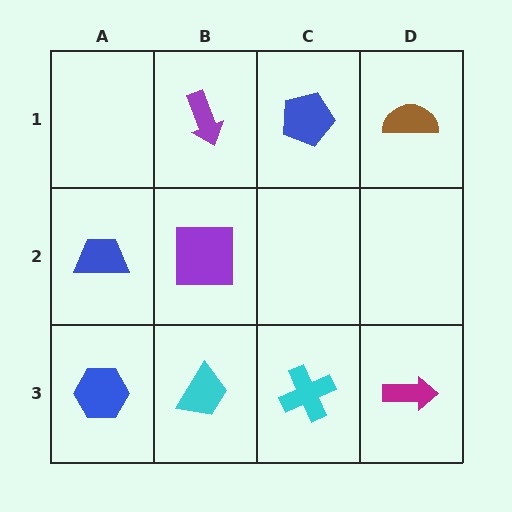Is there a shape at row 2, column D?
No, that cell is empty.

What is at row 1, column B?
A purple arrow.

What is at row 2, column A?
A blue trapezoid.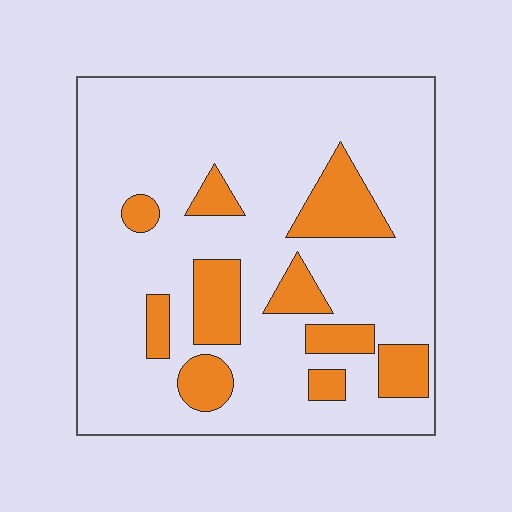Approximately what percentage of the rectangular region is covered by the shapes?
Approximately 20%.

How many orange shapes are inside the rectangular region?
10.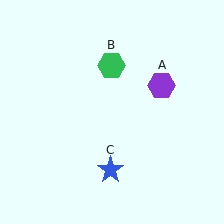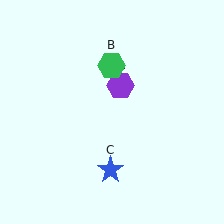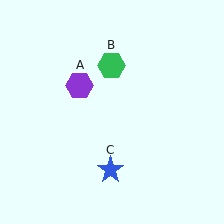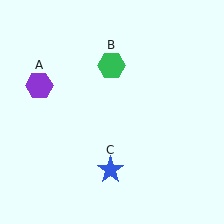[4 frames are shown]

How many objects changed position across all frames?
1 object changed position: purple hexagon (object A).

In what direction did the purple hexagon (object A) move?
The purple hexagon (object A) moved left.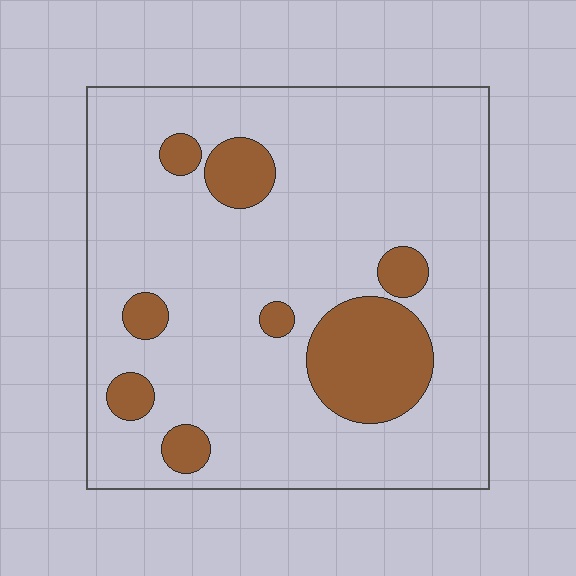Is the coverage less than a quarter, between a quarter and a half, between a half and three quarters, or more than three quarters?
Less than a quarter.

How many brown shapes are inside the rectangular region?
8.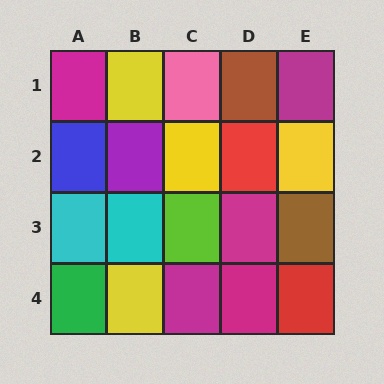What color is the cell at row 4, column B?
Yellow.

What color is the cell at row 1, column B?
Yellow.